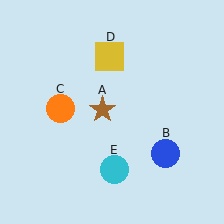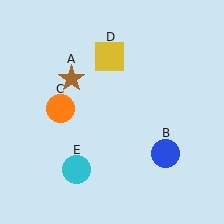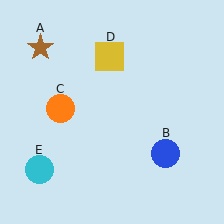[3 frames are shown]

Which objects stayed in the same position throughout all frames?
Blue circle (object B) and orange circle (object C) and yellow square (object D) remained stationary.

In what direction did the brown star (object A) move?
The brown star (object A) moved up and to the left.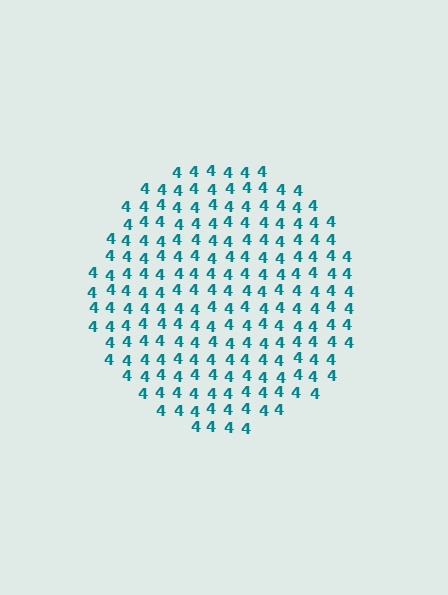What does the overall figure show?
The overall figure shows a circle.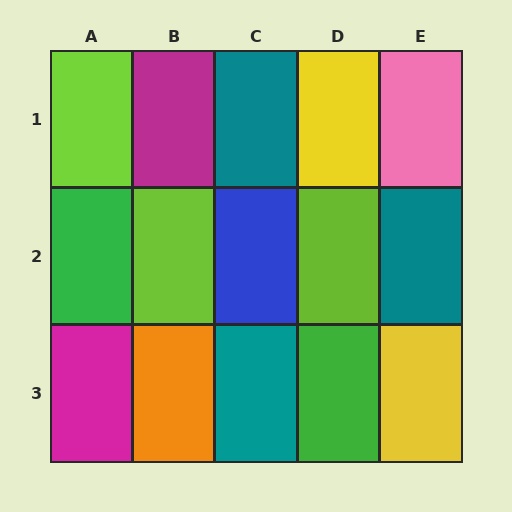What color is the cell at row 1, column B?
Magenta.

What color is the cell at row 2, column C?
Blue.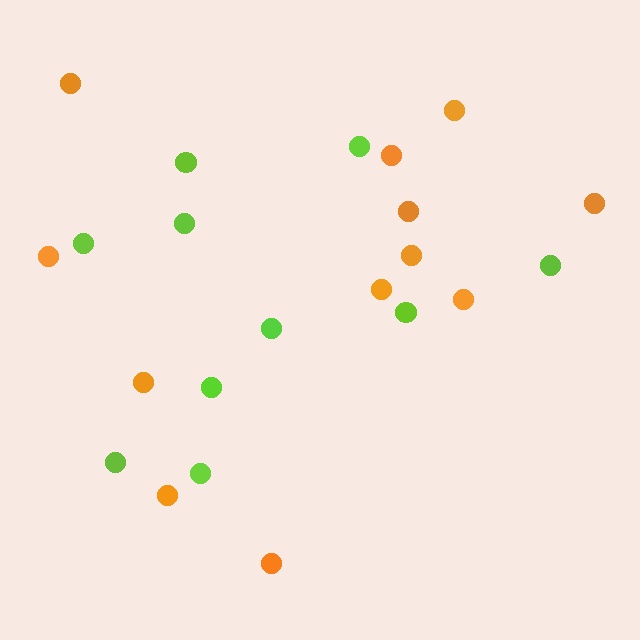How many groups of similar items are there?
There are 2 groups: one group of orange circles (12) and one group of lime circles (10).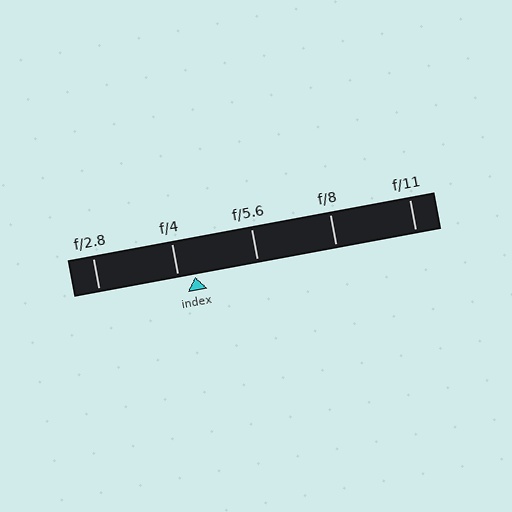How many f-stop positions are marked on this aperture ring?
There are 5 f-stop positions marked.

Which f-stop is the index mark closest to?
The index mark is closest to f/4.